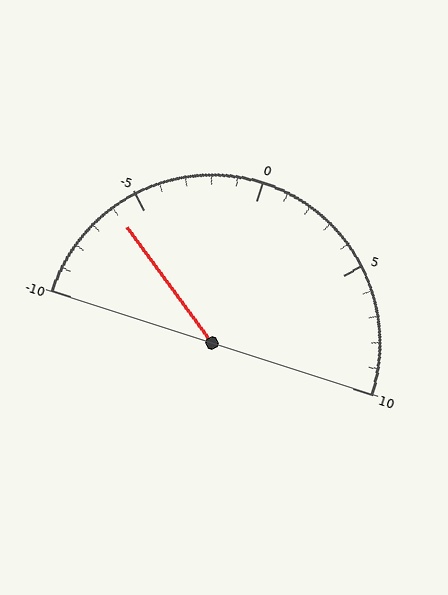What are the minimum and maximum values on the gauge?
The gauge ranges from -10 to 10.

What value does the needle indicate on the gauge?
The needle indicates approximately -6.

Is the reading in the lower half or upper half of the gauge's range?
The reading is in the lower half of the range (-10 to 10).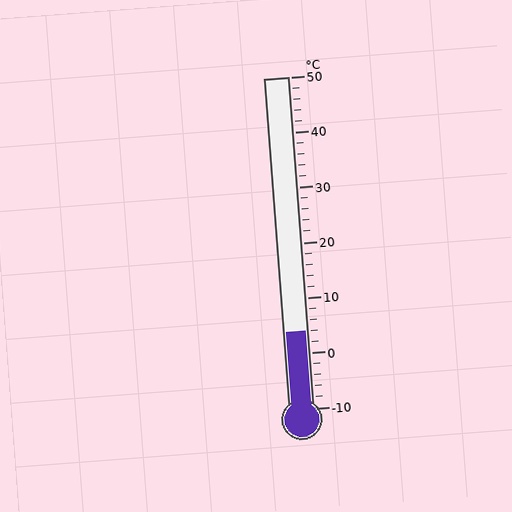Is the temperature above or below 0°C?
The temperature is above 0°C.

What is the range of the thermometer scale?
The thermometer scale ranges from -10°C to 50°C.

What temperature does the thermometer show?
The thermometer shows approximately 4°C.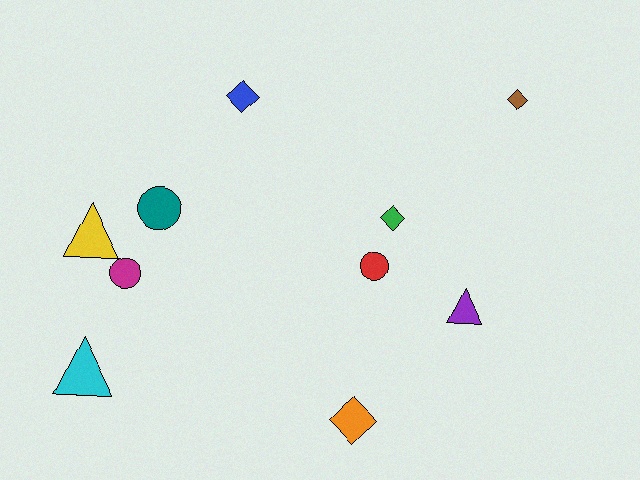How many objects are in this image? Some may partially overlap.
There are 10 objects.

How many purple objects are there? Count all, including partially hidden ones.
There is 1 purple object.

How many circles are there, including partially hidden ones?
There are 3 circles.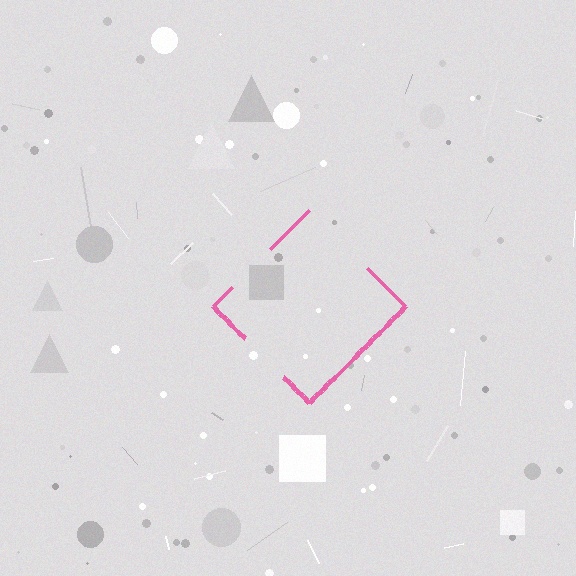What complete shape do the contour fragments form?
The contour fragments form a diamond.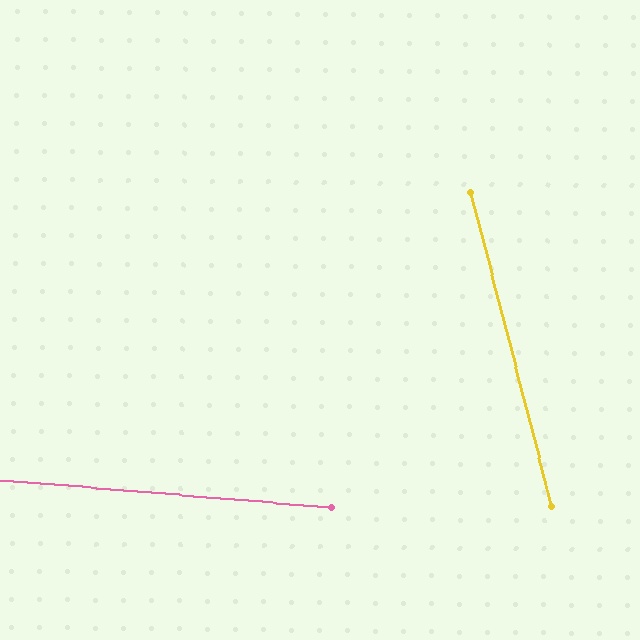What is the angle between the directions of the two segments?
Approximately 71 degrees.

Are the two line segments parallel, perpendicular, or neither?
Neither parallel nor perpendicular — they differ by about 71°.